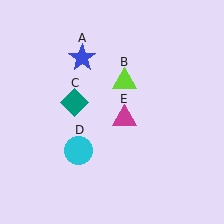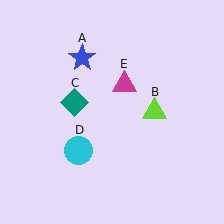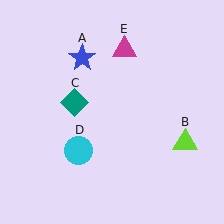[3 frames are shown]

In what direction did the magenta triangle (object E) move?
The magenta triangle (object E) moved up.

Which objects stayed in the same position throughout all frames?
Blue star (object A) and teal diamond (object C) and cyan circle (object D) remained stationary.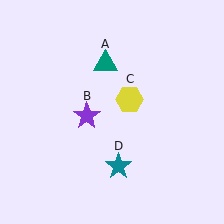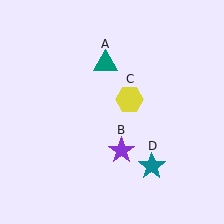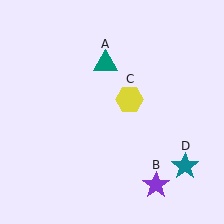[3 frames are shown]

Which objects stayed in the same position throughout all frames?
Teal triangle (object A) and yellow hexagon (object C) remained stationary.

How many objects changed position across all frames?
2 objects changed position: purple star (object B), teal star (object D).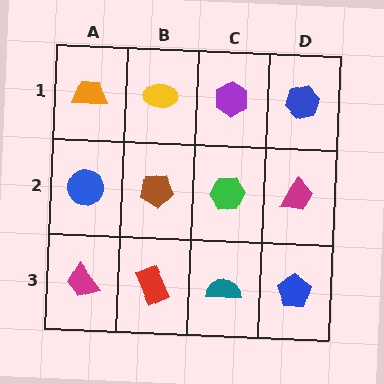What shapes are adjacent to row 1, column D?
A magenta trapezoid (row 2, column D), a purple hexagon (row 1, column C).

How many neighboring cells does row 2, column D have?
3.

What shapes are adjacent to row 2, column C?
A purple hexagon (row 1, column C), a teal semicircle (row 3, column C), a brown pentagon (row 2, column B), a magenta trapezoid (row 2, column D).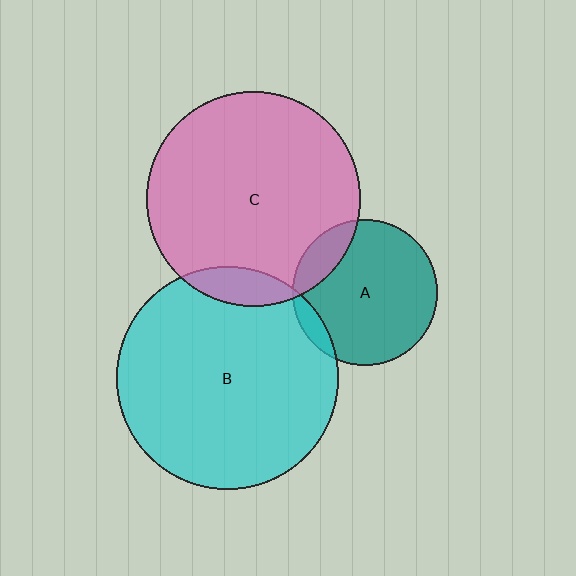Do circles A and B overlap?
Yes.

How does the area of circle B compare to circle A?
Approximately 2.3 times.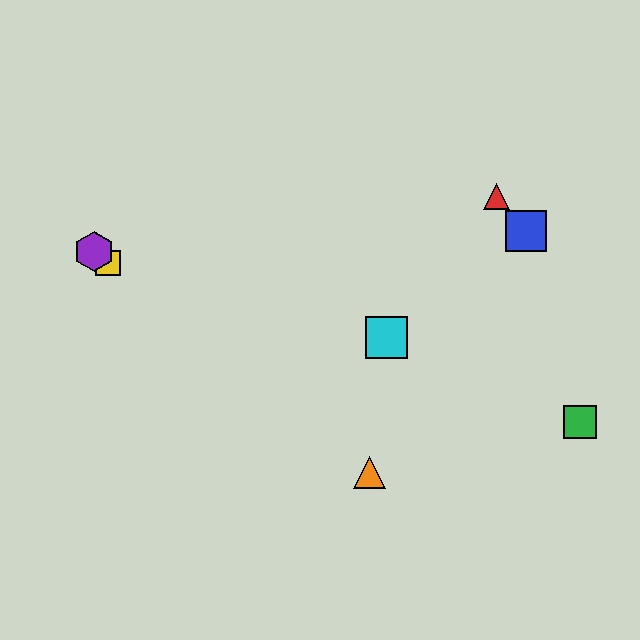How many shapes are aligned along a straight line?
3 shapes (the yellow square, the purple hexagon, the orange triangle) are aligned along a straight line.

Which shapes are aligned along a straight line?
The yellow square, the purple hexagon, the orange triangle are aligned along a straight line.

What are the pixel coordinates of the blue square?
The blue square is at (526, 231).